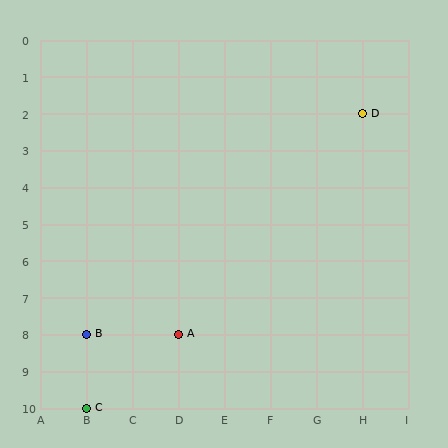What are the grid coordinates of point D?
Point D is at grid coordinates (H, 2).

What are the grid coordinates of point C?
Point C is at grid coordinates (B, 10).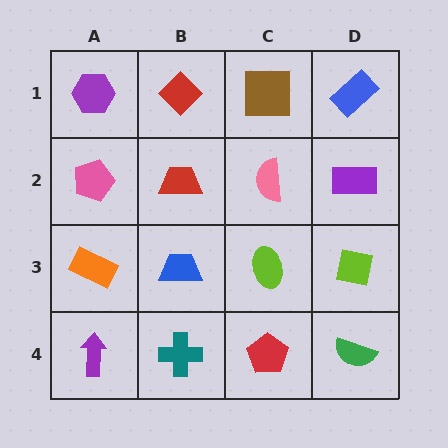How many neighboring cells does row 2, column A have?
3.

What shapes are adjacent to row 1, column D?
A purple rectangle (row 2, column D), a brown square (row 1, column C).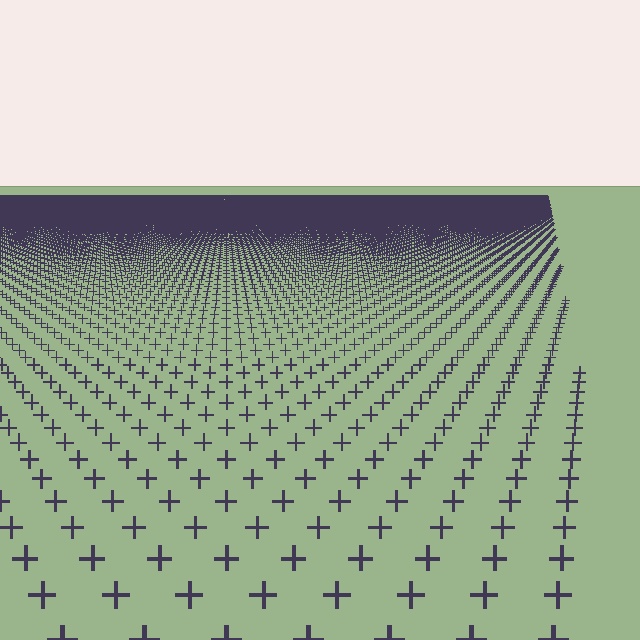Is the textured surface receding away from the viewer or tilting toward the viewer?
The surface is receding away from the viewer. Texture elements get smaller and denser toward the top.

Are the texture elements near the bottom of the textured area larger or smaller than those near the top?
Larger. Near the bottom, elements are closer to the viewer and appear at a bigger on-screen size.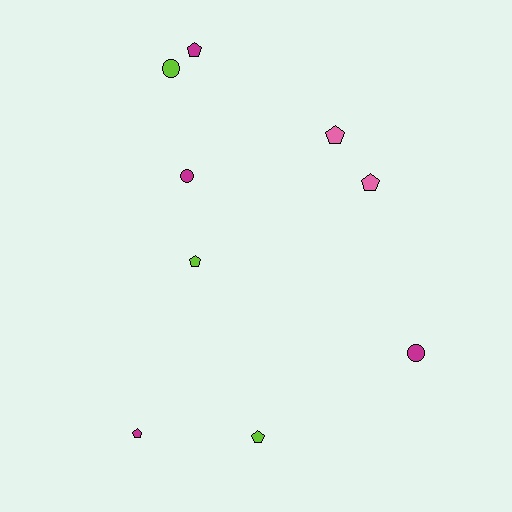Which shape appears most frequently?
Pentagon, with 6 objects.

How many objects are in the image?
There are 9 objects.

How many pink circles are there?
There are no pink circles.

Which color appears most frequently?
Magenta, with 4 objects.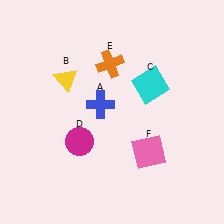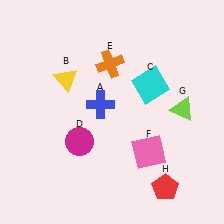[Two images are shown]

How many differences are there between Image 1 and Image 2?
There are 2 differences between the two images.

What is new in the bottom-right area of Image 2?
A red pentagon (H) was added in the bottom-right area of Image 2.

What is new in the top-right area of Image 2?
A lime triangle (G) was added in the top-right area of Image 2.